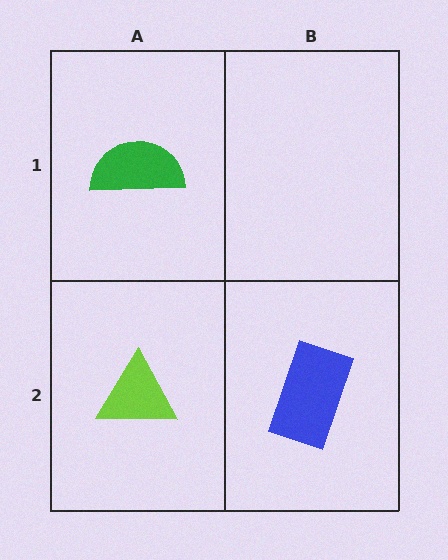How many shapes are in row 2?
2 shapes.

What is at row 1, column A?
A green semicircle.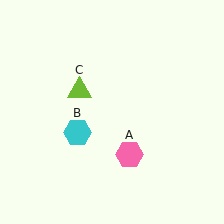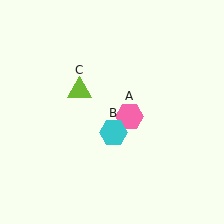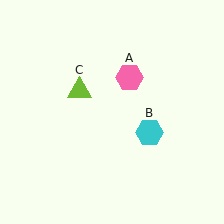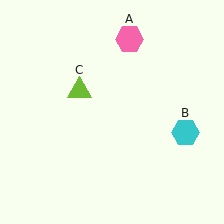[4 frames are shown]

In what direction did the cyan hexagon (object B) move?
The cyan hexagon (object B) moved right.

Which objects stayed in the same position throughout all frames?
Lime triangle (object C) remained stationary.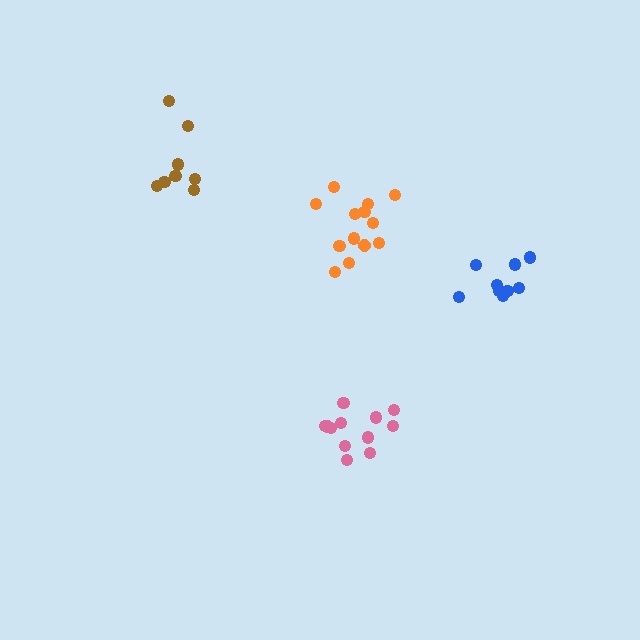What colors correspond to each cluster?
The clusters are colored: orange, blue, pink, brown.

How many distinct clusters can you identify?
There are 4 distinct clusters.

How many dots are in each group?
Group 1: 13 dots, Group 2: 9 dots, Group 3: 12 dots, Group 4: 9 dots (43 total).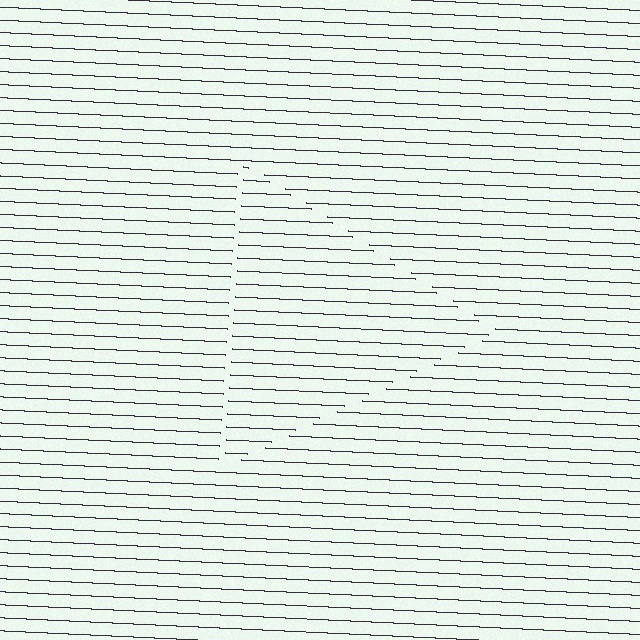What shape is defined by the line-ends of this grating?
An illusory triangle. The interior of the shape contains the same grating, shifted by half a period — the contour is defined by the phase discontinuity where line-ends from the inner and outer gratings abut.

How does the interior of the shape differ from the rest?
The interior of the shape contains the same grating, shifted by half a period — the contour is defined by the phase discontinuity where line-ends from the inner and outer gratings abut.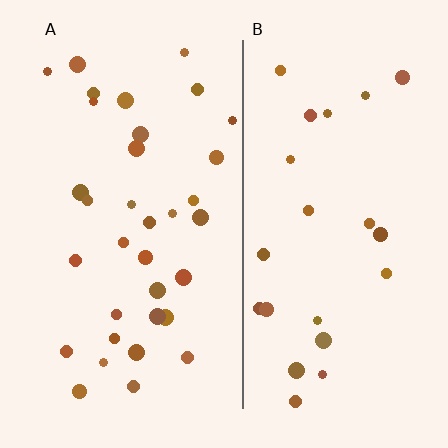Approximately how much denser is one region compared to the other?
Approximately 1.5× — region A over region B.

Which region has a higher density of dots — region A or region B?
A (the left).